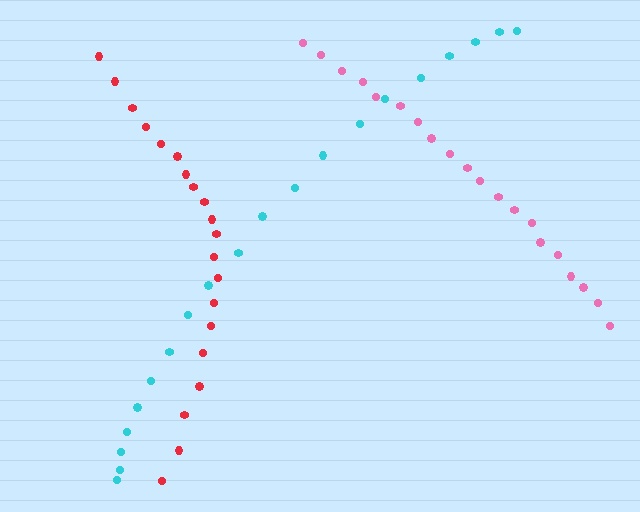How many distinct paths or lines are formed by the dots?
There are 3 distinct paths.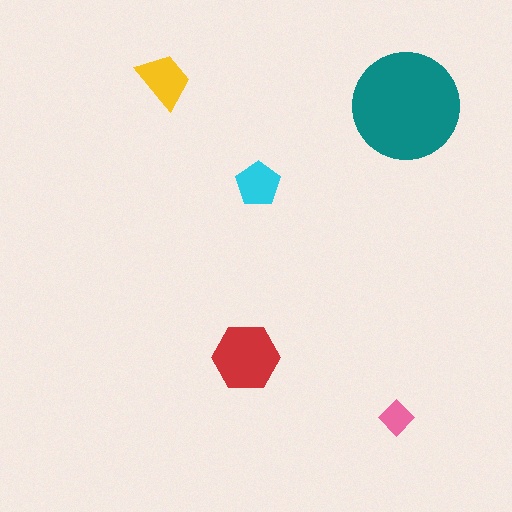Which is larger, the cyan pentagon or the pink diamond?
The cyan pentagon.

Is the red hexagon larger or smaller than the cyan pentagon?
Larger.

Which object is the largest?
The teal circle.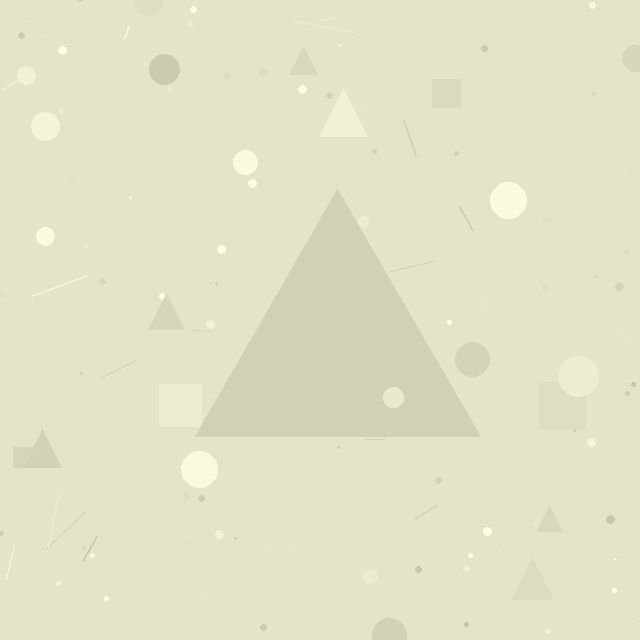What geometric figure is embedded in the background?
A triangle is embedded in the background.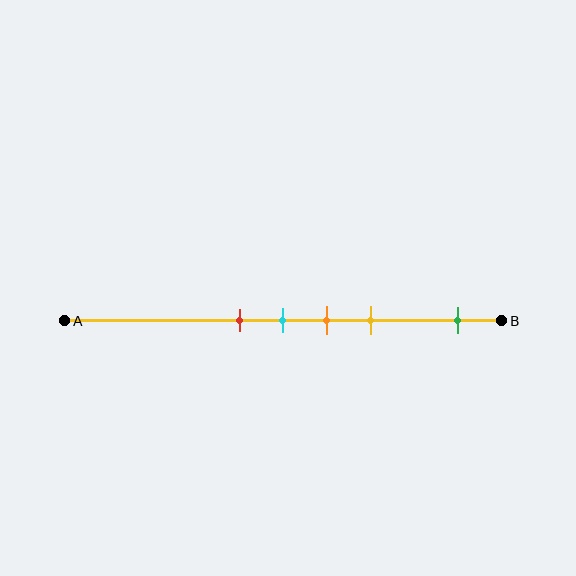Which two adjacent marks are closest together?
The red and cyan marks are the closest adjacent pair.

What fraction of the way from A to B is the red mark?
The red mark is approximately 40% (0.4) of the way from A to B.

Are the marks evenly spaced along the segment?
No, the marks are not evenly spaced.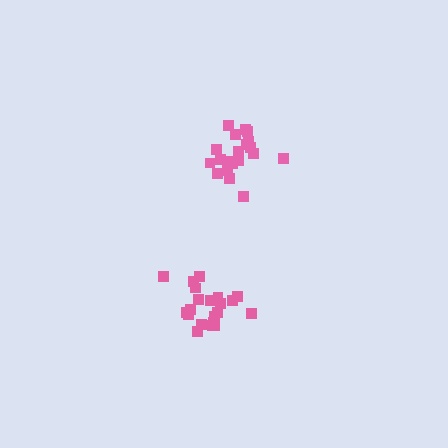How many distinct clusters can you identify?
There are 2 distinct clusters.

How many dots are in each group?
Group 1: 20 dots, Group 2: 21 dots (41 total).